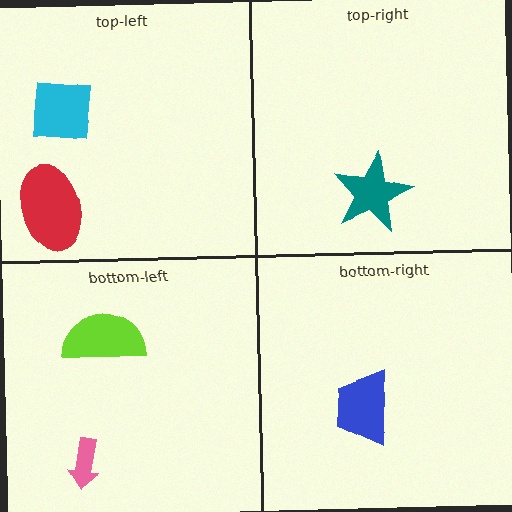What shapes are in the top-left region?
The red ellipse, the cyan square.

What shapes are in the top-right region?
The teal star.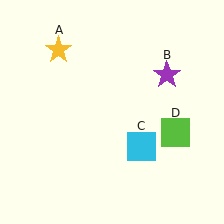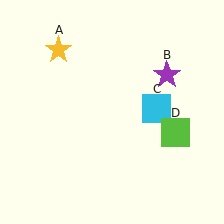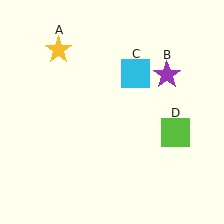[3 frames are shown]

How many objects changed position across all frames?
1 object changed position: cyan square (object C).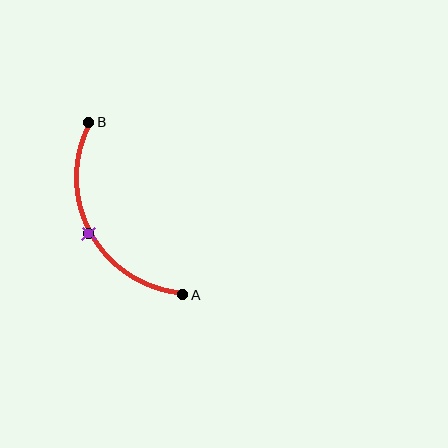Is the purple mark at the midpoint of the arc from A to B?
Yes. The purple mark lies on the arc at equal arc-length from both A and B — it is the arc midpoint.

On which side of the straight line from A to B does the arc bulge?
The arc bulges to the left of the straight line connecting A and B.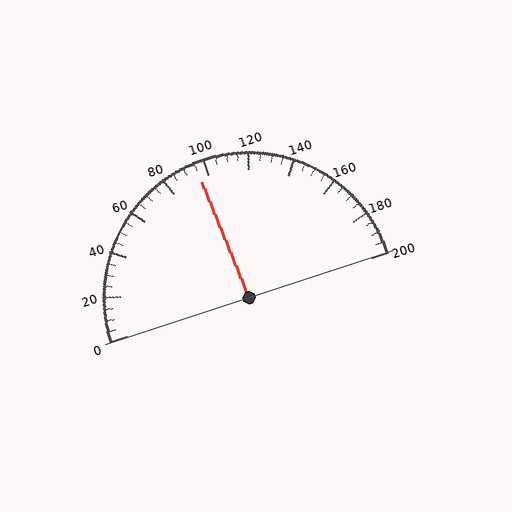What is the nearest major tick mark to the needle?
The nearest major tick mark is 100.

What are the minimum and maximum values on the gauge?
The gauge ranges from 0 to 200.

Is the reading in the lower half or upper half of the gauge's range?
The reading is in the lower half of the range (0 to 200).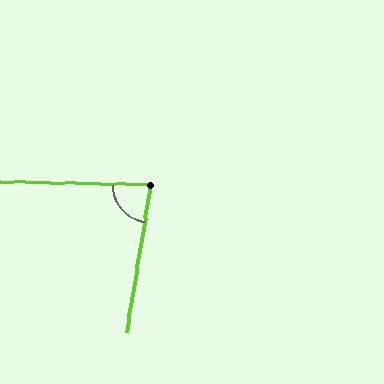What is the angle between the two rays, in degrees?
Approximately 82 degrees.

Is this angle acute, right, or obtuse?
It is acute.